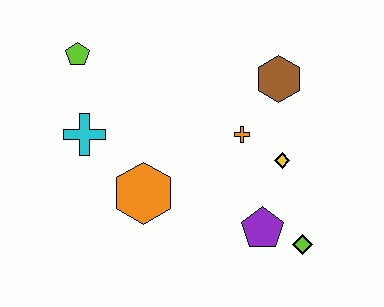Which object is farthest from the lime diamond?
The lime pentagon is farthest from the lime diamond.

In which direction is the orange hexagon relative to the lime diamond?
The orange hexagon is to the left of the lime diamond.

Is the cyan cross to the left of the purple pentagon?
Yes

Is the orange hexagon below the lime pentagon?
Yes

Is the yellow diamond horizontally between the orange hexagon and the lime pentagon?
No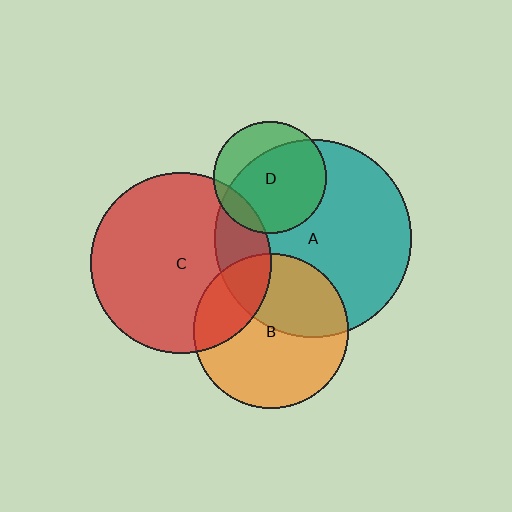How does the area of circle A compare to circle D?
Approximately 3.1 times.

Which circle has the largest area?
Circle A (teal).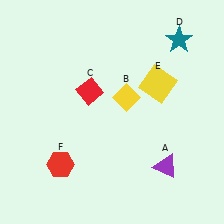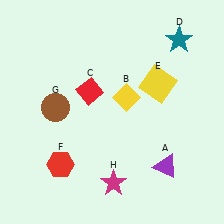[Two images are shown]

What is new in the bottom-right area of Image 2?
A magenta star (H) was added in the bottom-right area of Image 2.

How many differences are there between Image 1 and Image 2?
There are 2 differences between the two images.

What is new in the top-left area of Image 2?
A brown circle (G) was added in the top-left area of Image 2.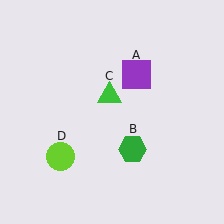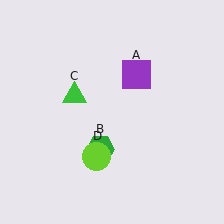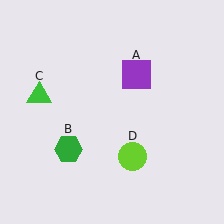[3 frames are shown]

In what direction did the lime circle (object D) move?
The lime circle (object D) moved right.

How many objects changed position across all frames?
3 objects changed position: green hexagon (object B), green triangle (object C), lime circle (object D).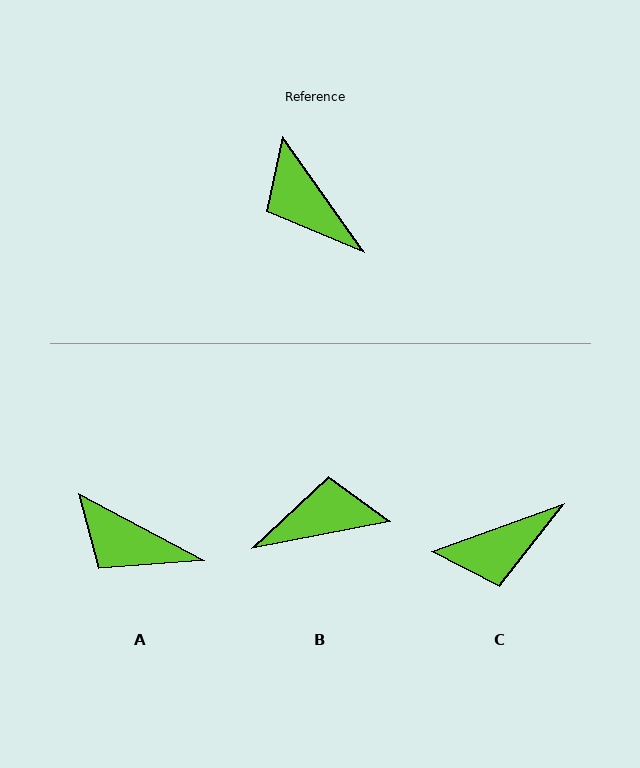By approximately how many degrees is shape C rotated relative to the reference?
Approximately 74 degrees counter-clockwise.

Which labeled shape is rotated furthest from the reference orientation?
B, about 114 degrees away.